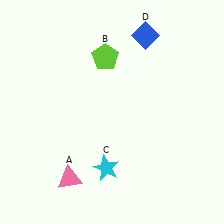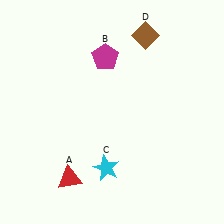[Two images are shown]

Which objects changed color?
A changed from pink to red. B changed from lime to magenta. D changed from blue to brown.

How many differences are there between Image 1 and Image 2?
There are 3 differences between the two images.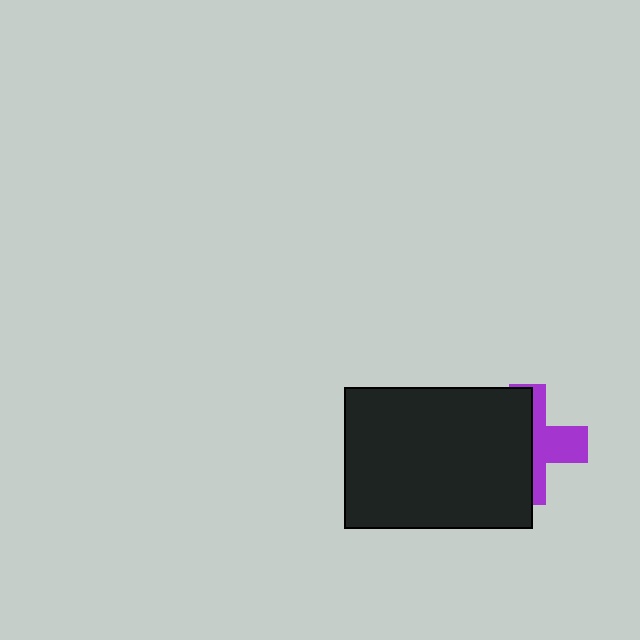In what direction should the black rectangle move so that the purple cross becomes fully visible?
The black rectangle should move left. That is the shortest direction to clear the overlap and leave the purple cross fully visible.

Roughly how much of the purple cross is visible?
A small part of it is visible (roughly 42%).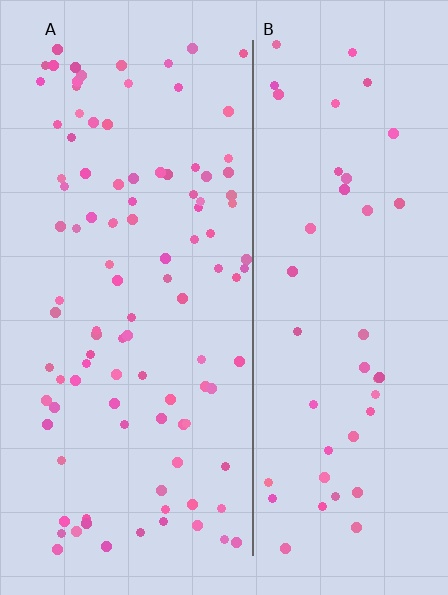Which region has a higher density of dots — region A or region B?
A (the left).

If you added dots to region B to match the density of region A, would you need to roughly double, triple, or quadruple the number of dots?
Approximately double.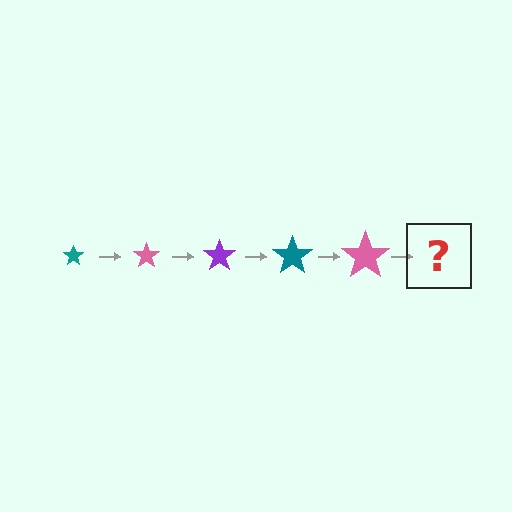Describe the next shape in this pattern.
It should be a purple star, larger than the previous one.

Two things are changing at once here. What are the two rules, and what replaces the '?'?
The two rules are that the star grows larger each step and the color cycles through teal, pink, and purple. The '?' should be a purple star, larger than the previous one.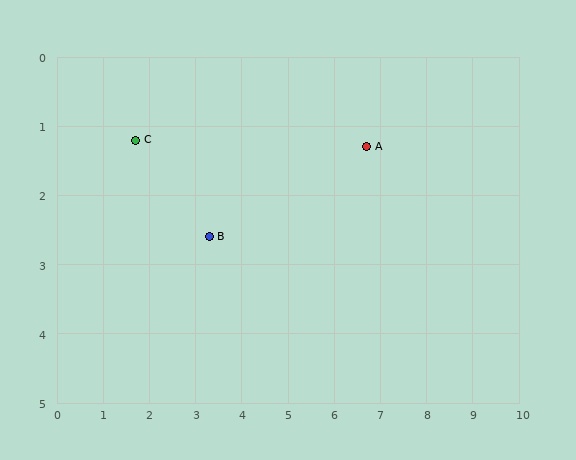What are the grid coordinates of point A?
Point A is at approximately (6.7, 1.3).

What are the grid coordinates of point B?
Point B is at approximately (3.3, 2.6).